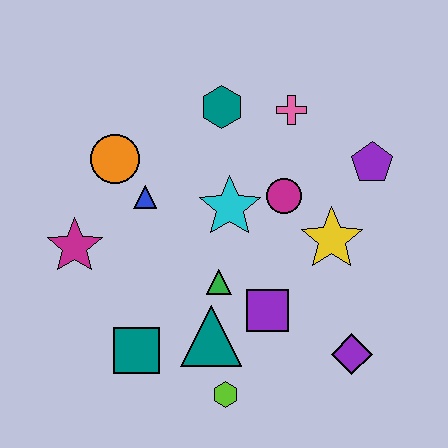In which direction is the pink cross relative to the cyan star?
The pink cross is above the cyan star.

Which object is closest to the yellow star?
The magenta circle is closest to the yellow star.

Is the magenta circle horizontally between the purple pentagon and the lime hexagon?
Yes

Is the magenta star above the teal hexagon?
No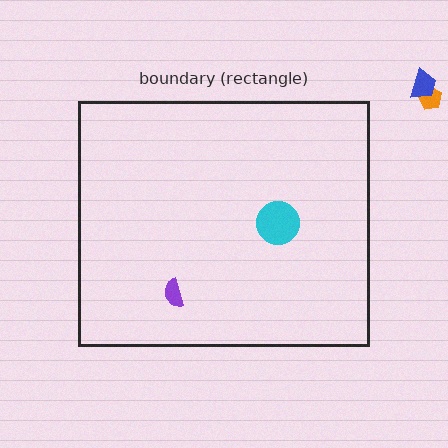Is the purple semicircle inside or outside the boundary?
Inside.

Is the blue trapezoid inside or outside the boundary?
Outside.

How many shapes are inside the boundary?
2 inside, 2 outside.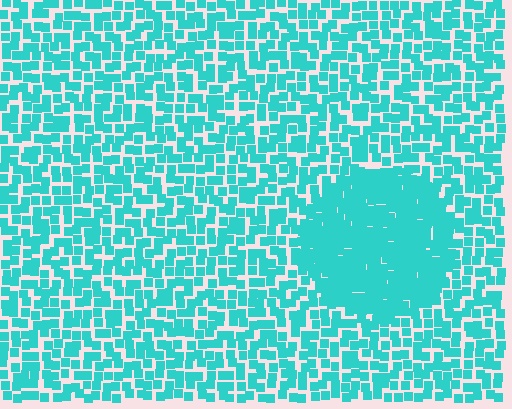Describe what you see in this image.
The image contains small cyan elements arranged at two different densities. A circle-shaped region is visible where the elements are more densely packed than the surrounding area.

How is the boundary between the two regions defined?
The boundary is defined by a change in element density (approximately 2.0x ratio). All elements are the same color, size, and shape.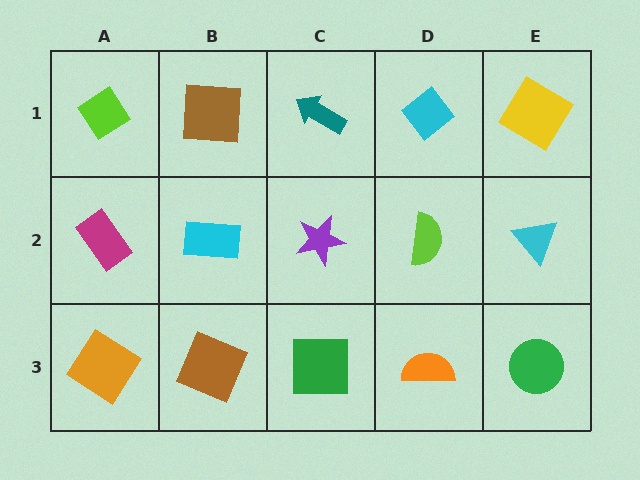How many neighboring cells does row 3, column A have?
2.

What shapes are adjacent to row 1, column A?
A magenta rectangle (row 2, column A), a brown square (row 1, column B).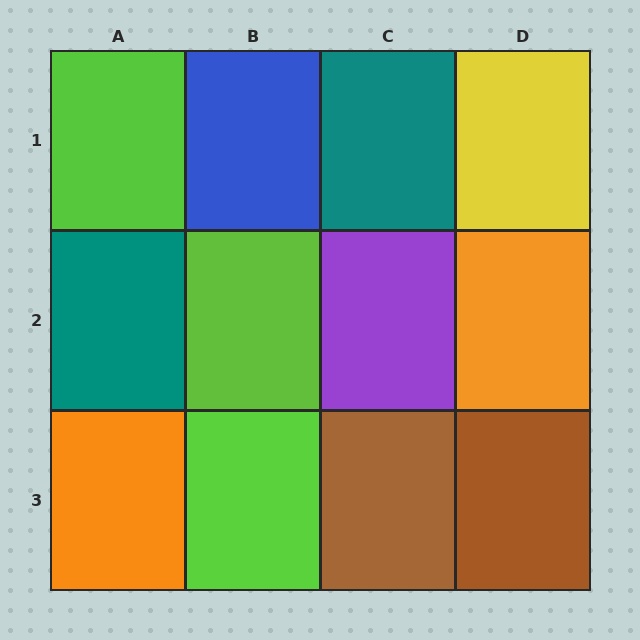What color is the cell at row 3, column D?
Brown.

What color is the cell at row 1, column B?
Blue.